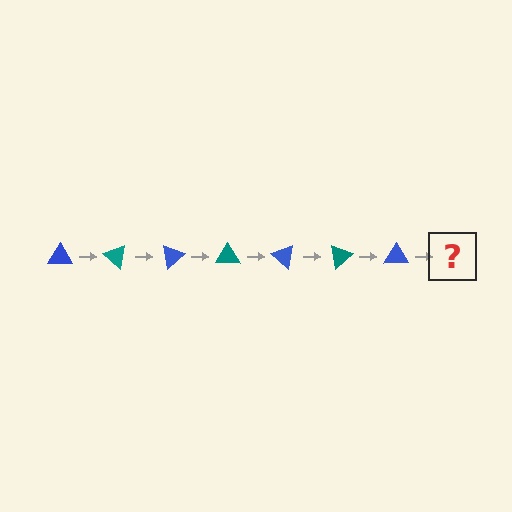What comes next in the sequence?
The next element should be a teal triangle, rotated 280 degrees from the start.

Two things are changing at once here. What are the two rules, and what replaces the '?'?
The two rules are that it rotates 40 degrees each step and the color cycles through blue and teal. The '?' should be a teal triangle, rotated 280 degrees from the start.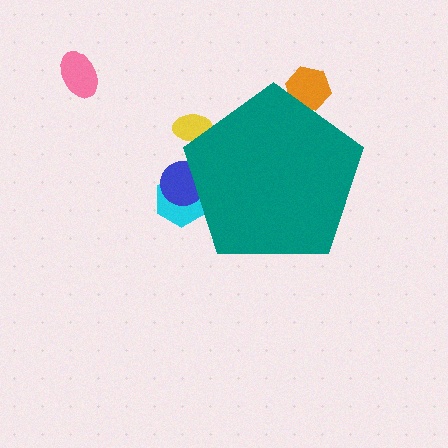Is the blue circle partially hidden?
Yes, the blue circle is partially hidden behind the teal pentagon.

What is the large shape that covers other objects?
A teal pentagon.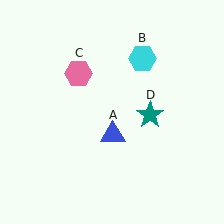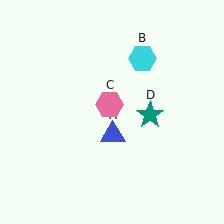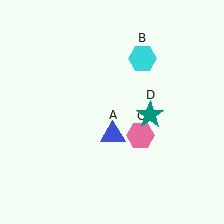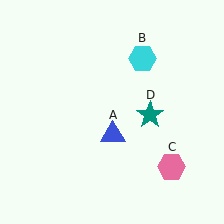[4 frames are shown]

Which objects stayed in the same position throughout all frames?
Blue triangle (object A) and cyan hexagon (object B) and teal star (object D) remained stationary.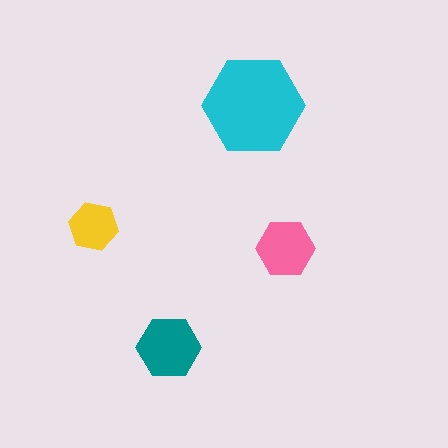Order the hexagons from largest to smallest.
the cyan one, the teal one, the pink one, the yellow one.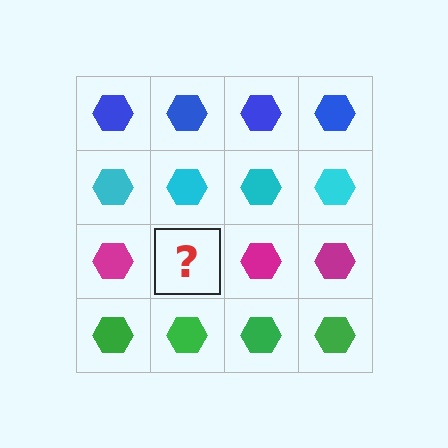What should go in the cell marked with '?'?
The missing cell should contain a magenta hexagon.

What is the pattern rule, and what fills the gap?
The rule is that each row has a consistent color. The gap should be filled with a magenta hexagon.